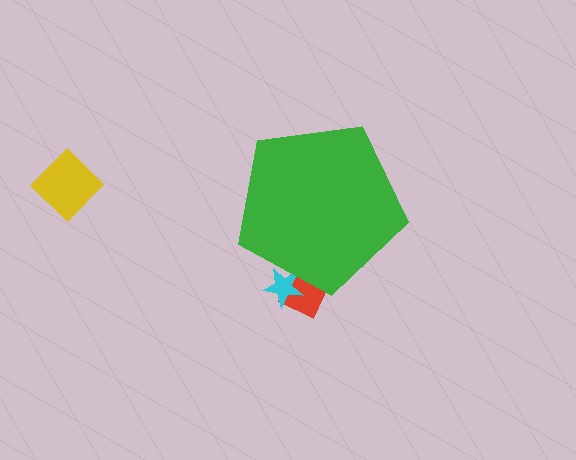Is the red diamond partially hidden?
Yes, the red diamond is partially hidden behind the green pentagon.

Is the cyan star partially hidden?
Yes, the cyan star is partially hidden behind the green pentagon.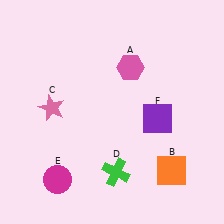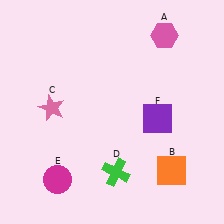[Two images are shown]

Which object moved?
The pink hexagon (A) moved right.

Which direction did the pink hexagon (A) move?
The pink hexagon (A) moved right.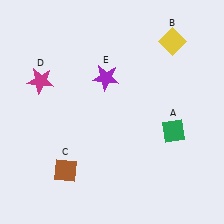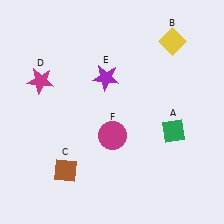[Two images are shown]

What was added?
A magenta circle (F) was added in Image 2.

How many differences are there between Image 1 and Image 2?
There is 1 difference between the two images.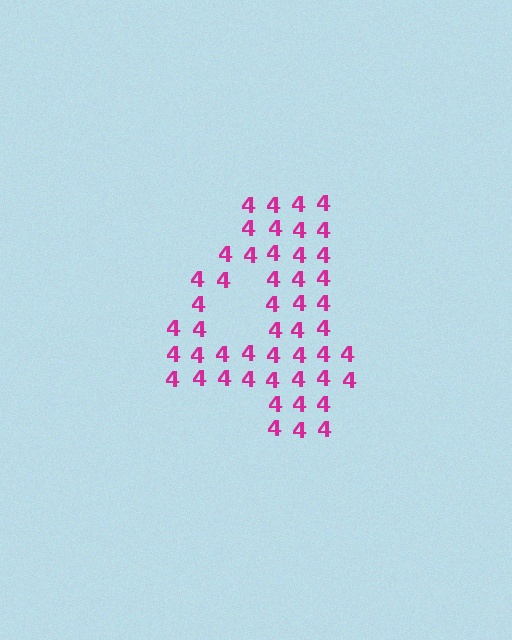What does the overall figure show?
The overall figure shows the digit 4.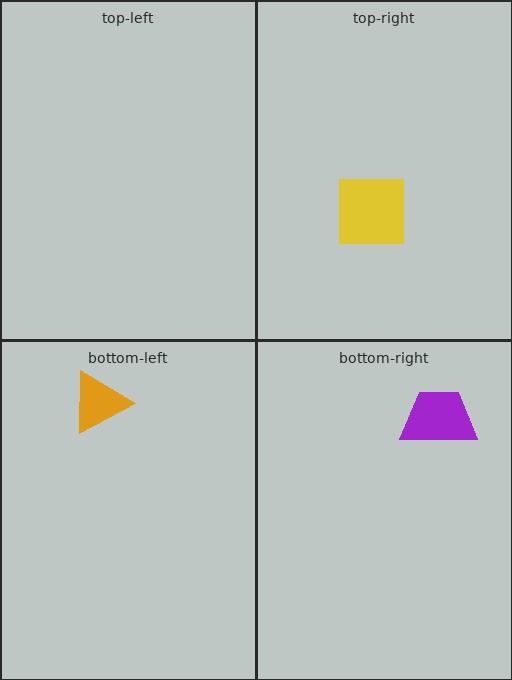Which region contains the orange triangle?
The bottom-left region.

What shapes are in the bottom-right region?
The purple trapezoid.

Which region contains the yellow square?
The top-right region.